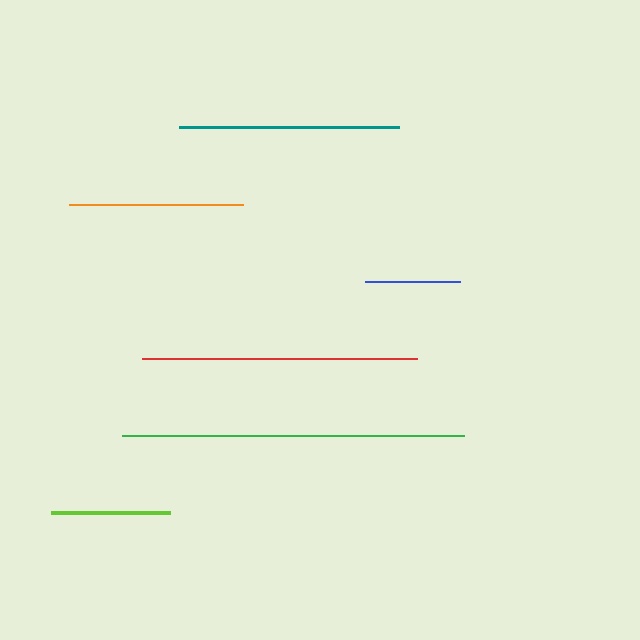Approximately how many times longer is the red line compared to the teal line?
The red line is approximately 1.2 times the length of the teal line.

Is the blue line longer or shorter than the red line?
The red line is longer than the blue line.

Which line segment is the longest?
The green line is the longest at approximately 342 pixels.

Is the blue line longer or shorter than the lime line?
The lime line is longer than the blue line.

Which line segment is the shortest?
The blue line is the shortest at approximately 95 pixels.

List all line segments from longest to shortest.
From longest to shortest: green, red, teal, orange, lime, blue.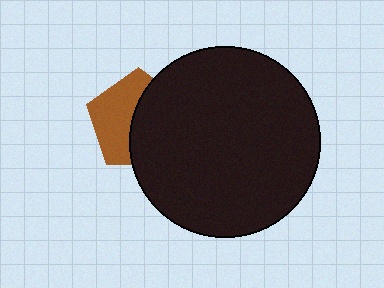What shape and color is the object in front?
The object in front is a black circle.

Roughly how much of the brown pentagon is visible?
About half of it is visible (roughly 47%).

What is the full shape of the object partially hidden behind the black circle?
The partially hidden object is a brown pentagon.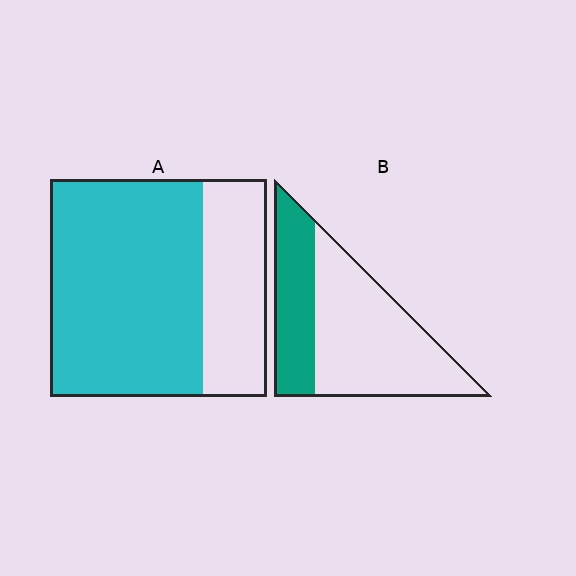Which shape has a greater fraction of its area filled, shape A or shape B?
Shape A.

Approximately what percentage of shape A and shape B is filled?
A is approximately 70% and B is approximately 35%.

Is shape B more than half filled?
No.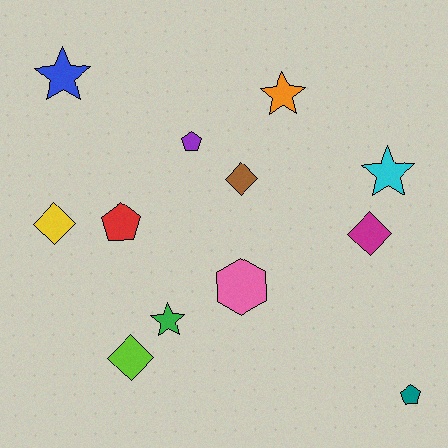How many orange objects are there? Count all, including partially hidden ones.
There is 1 orange object.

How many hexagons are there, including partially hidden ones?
There is 1 hexagon.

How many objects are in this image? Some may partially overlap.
There are 12 objects.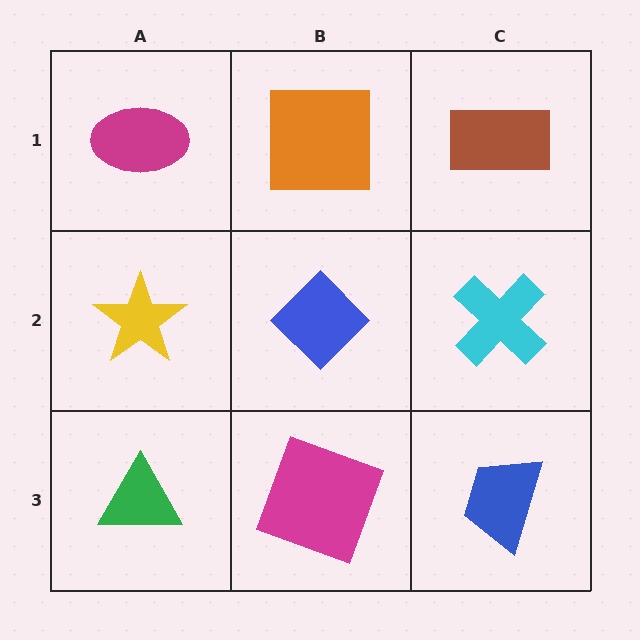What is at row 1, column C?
A brown rectangle.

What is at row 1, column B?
An orange square.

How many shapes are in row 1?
3 shapes.